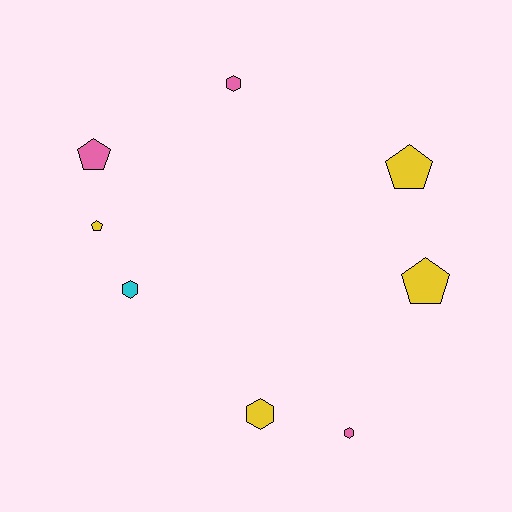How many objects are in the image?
There are 8 objects.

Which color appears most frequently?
Yellow, with 4 objects.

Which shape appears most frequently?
Pentagon, with 4 objects.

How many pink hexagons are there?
There are 2 pink hexagons.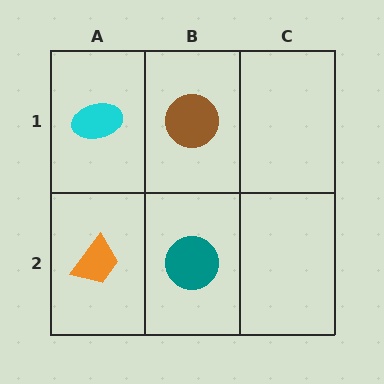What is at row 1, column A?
A cyan ellipse.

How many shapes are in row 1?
2 shapes.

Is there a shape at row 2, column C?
No, that cell is empty.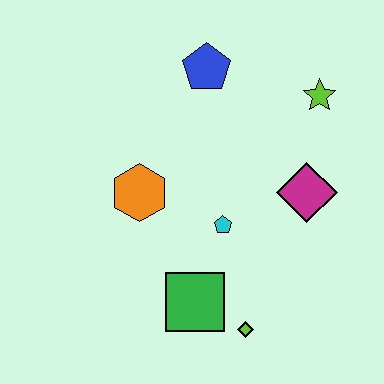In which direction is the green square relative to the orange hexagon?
The green square is below the orange hexagon.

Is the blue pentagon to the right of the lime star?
No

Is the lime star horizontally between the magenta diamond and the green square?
No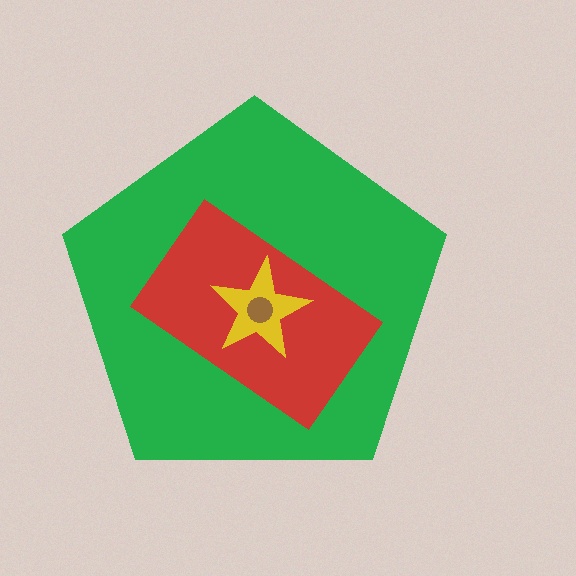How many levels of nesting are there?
4.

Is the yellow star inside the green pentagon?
Yes.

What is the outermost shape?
The green pentagon.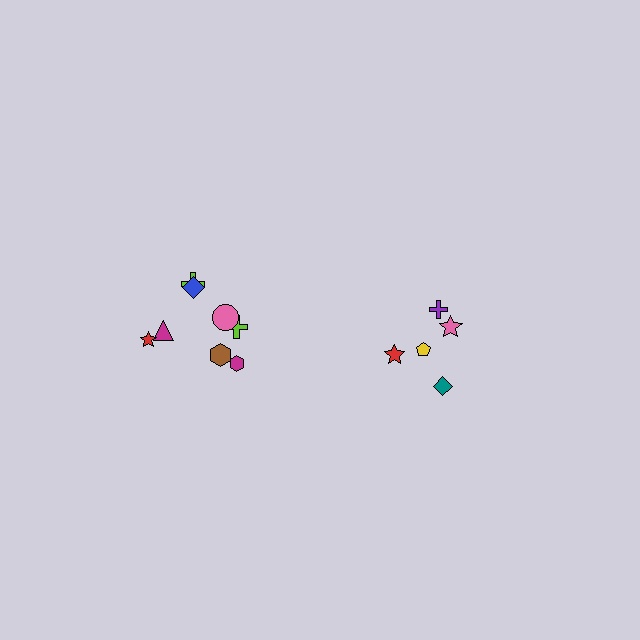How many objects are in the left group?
There are 8 objects.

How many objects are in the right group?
There are 5 objects.